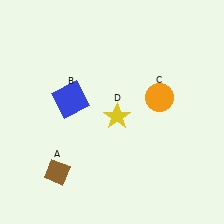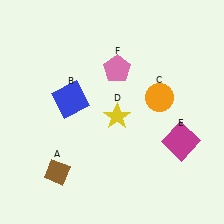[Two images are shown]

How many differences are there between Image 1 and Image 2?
There are 2 differences between the two images.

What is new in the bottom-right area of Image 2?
A magenta square (E) was added in the bottom-right area of Image 2.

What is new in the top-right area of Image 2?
A pink pentagon (F) was added in the top-right area of Image 2.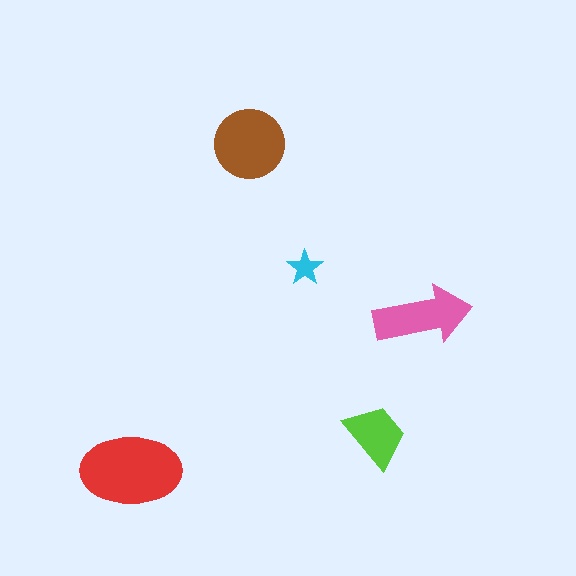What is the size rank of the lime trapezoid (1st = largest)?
4th.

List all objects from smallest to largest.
The cyan star, the lime trapezoid, the pink arrow, the brown circle, the red ellipse.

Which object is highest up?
The brown circle is topmost.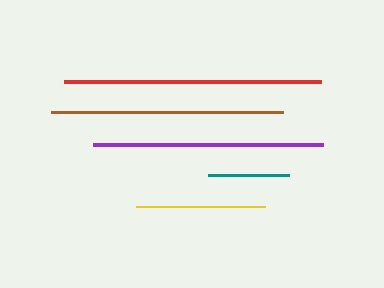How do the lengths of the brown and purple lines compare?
The brown and purple lines are approximately the same length.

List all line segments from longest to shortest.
From longest to shortest: red, brown, purple, yellow, teal.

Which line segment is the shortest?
The teal line is the shortest at approximately 81 pixels.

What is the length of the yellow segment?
The yellow segment is approximately 130 pixels long.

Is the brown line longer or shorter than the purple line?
The brown line is longer than the purple line.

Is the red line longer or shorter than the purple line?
The red line is longer than the purple line.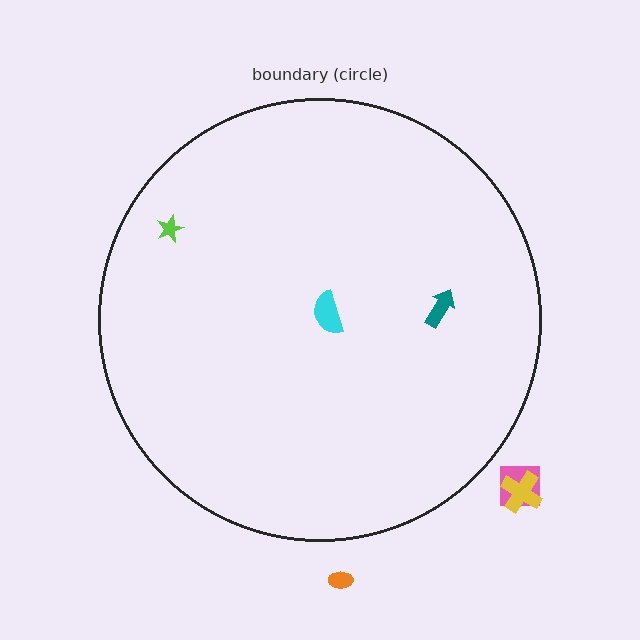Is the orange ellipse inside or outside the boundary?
Outside.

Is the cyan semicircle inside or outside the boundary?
Inside.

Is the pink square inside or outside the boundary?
Outside.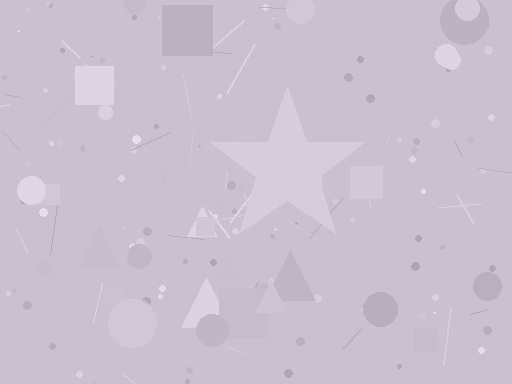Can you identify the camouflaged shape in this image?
The camouflaged shape is a star.